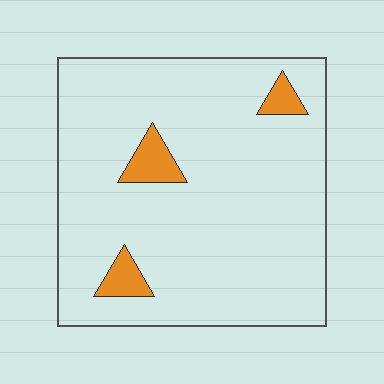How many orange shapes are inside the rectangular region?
3.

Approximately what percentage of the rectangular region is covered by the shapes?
Approximately 5%.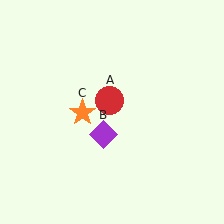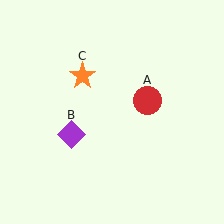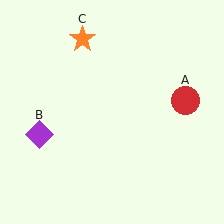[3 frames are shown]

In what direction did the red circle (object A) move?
The red circle (object A) moved right.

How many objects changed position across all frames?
3 objects changed position: red circle (object A), purple diamond (object B), orange star (object C).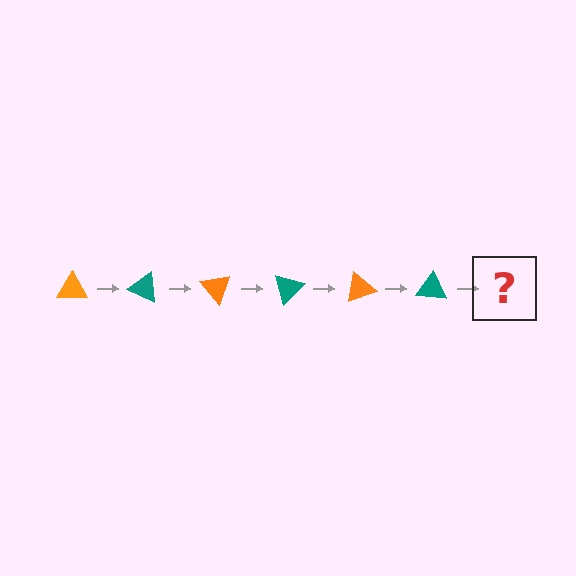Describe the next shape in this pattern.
It should be an orange triangle, rotated 150 degrees from the start.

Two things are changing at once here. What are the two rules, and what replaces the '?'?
The two rules are that it rotates 25 degrees each step and the color cycles through orange and teal. The '?' should be an orange triangle, rotated 150 degrees from the start.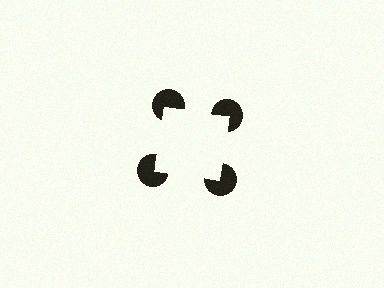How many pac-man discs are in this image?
There are 4 — one at each vertex of the illusory square.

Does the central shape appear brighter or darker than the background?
It typically appears slightly brighter than the background, even though no actual brightness change is drawn.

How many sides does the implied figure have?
4 sides.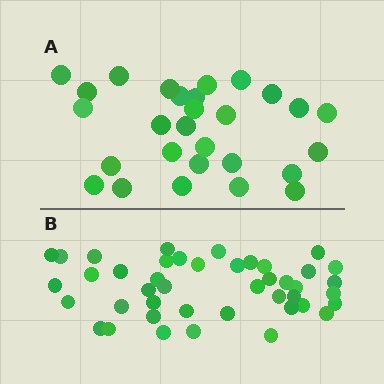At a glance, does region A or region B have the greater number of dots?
Region B (the bottom region) has more dots.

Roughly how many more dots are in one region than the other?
Region B has approximately 15 more dots than region A.